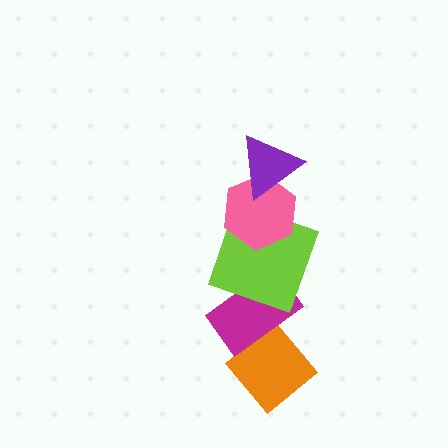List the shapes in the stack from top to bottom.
From top to bottom: the purple triangle, the pink hexagon, the lime square, the magenta rectangle, the orange diamond.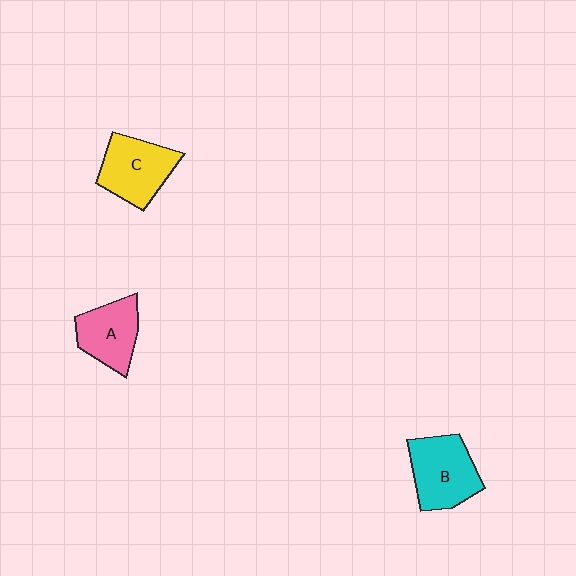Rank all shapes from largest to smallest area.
From largest to smallest: B (cyan), C (yellow), A (pink).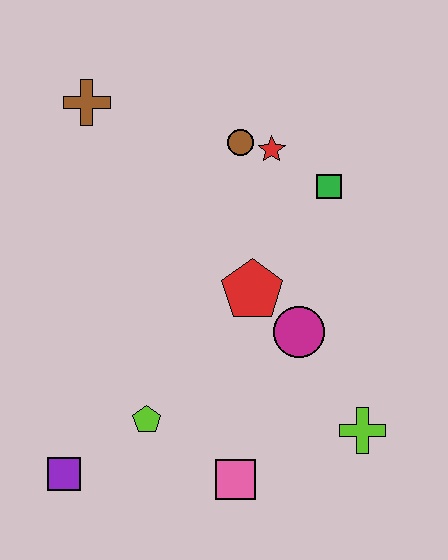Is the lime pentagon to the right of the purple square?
Yes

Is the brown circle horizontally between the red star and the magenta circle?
No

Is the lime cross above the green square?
No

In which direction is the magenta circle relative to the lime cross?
The magenta circle is above the lime cross.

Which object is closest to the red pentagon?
The magenta circle is closest to the red pentagon.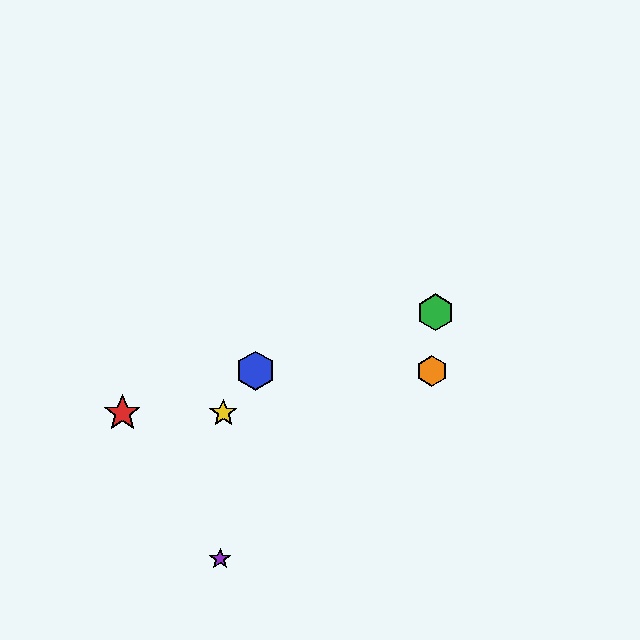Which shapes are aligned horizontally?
The red star, the yellow star are aligned horizontally.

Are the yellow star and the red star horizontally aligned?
Yes, both are at y≈413.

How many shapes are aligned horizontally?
2 shapes (the red star, the yellow star) are aligned horizontally.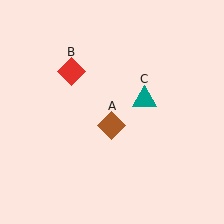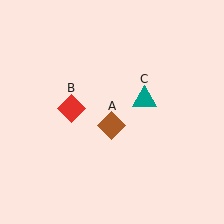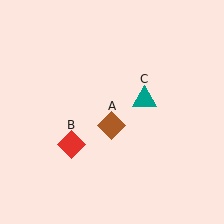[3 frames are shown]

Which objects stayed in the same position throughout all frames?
Brown diamond (object A) and teal triangle (object C) remained stationary.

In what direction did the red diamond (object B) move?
The red diamond (object B) moved down.